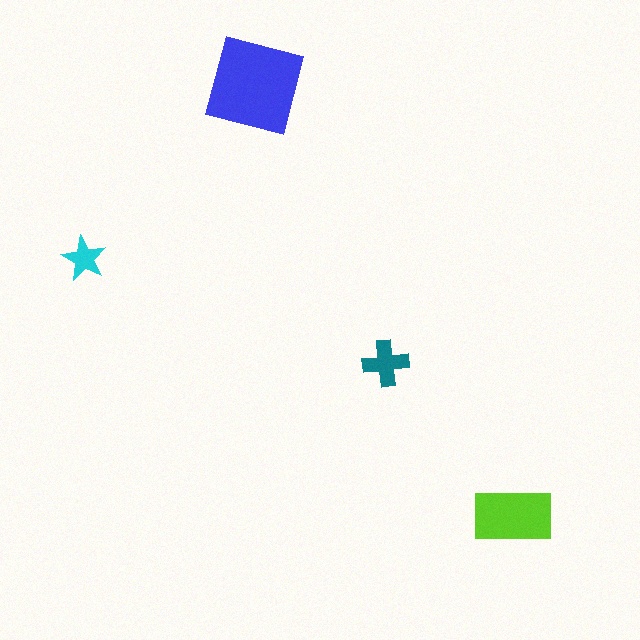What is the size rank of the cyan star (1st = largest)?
4th.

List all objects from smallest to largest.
The cyan star, the teal cross, the lime rectangle, the blue square.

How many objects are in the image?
There are 4 objects in the image.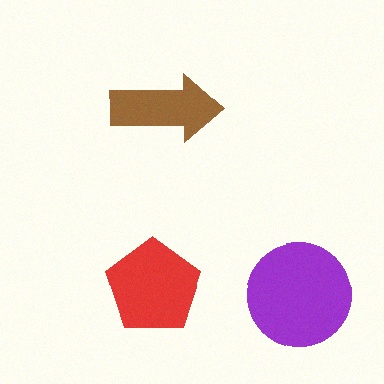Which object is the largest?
The purple circle.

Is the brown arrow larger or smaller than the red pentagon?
Smaller.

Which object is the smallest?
The brown arrow.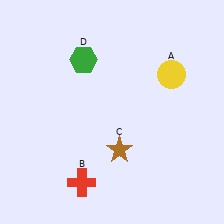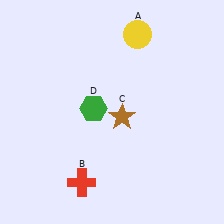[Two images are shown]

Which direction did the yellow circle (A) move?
The yellow circle (A) moved up.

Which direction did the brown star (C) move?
The brown star (C) moved up.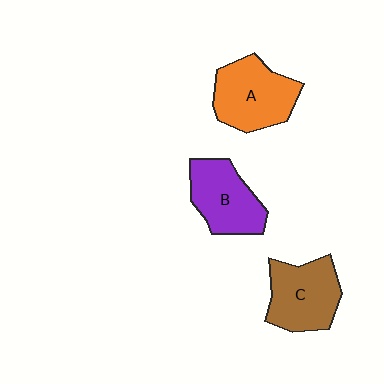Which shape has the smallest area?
Shape B (purple).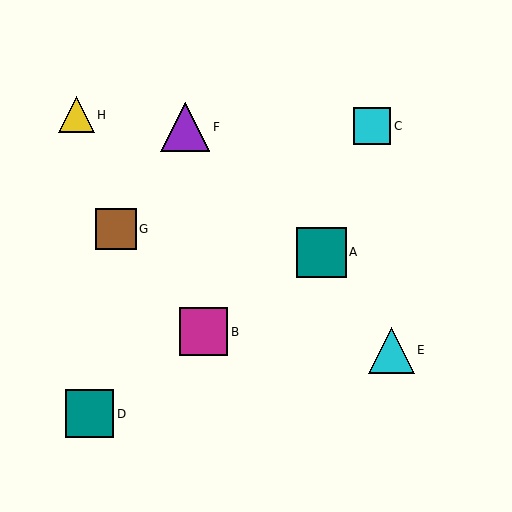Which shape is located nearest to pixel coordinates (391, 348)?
The cyan triangle (labeled E) at (391, 350) is nearest to that location.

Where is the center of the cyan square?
The center of the cyan square is at (372, 126).